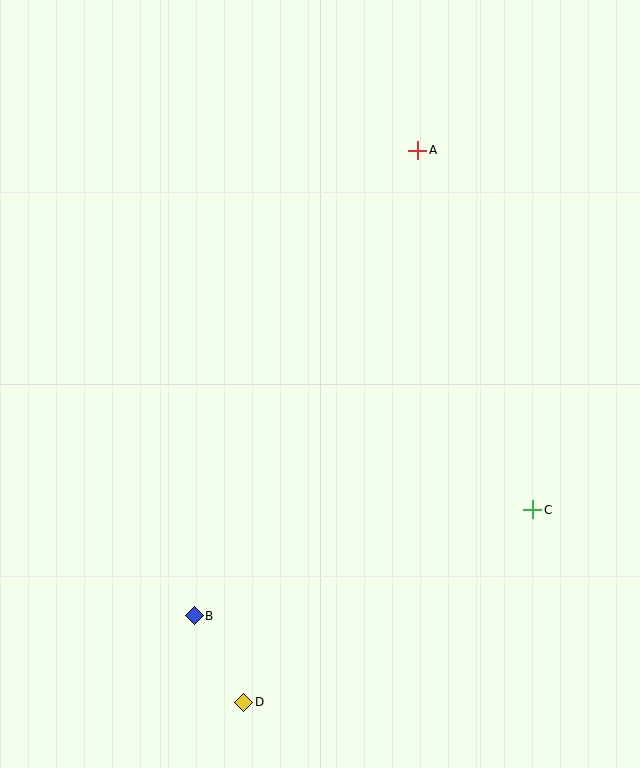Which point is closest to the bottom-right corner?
Point C is closest to the bottom-right corner.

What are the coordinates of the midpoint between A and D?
The midpoint between A and D is at (331, 426).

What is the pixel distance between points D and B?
The distance between D and B is 100 pixels.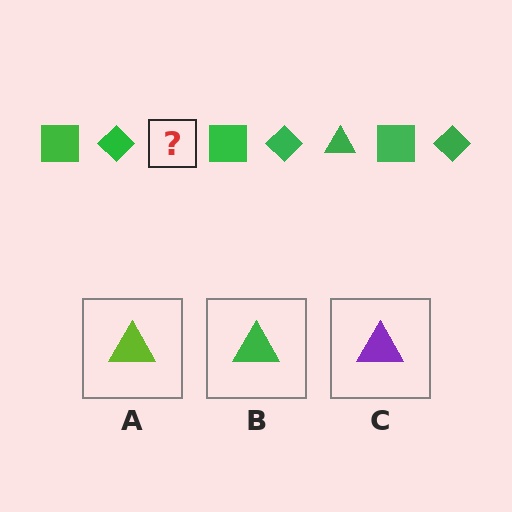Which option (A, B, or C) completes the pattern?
B.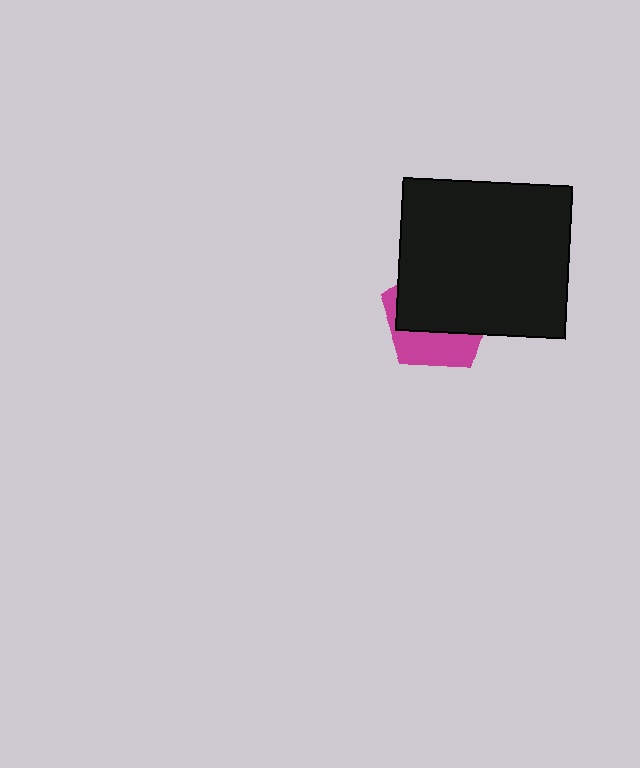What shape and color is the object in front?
The object in front is a black rectangle.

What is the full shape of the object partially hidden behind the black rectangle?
The partially hidden object is a magenta pentagon.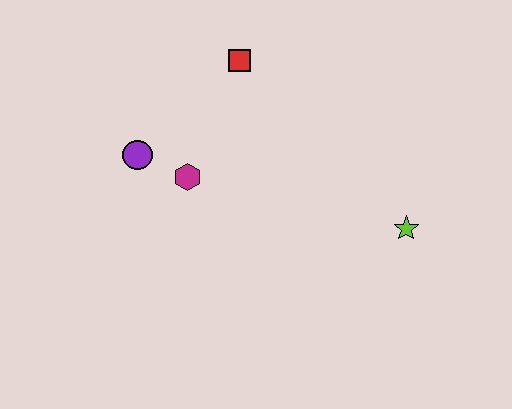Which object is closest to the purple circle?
The magenta hexagon is closest to the purple circle.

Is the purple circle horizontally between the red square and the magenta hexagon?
No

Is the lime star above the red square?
No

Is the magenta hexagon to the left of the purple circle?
No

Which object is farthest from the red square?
The lime star is farthest from the red square.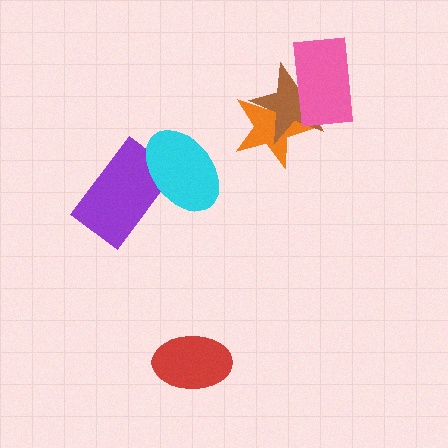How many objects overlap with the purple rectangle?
1 object overlaps with the purple rectangle.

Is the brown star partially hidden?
Yes, it is partially covered by another shape.